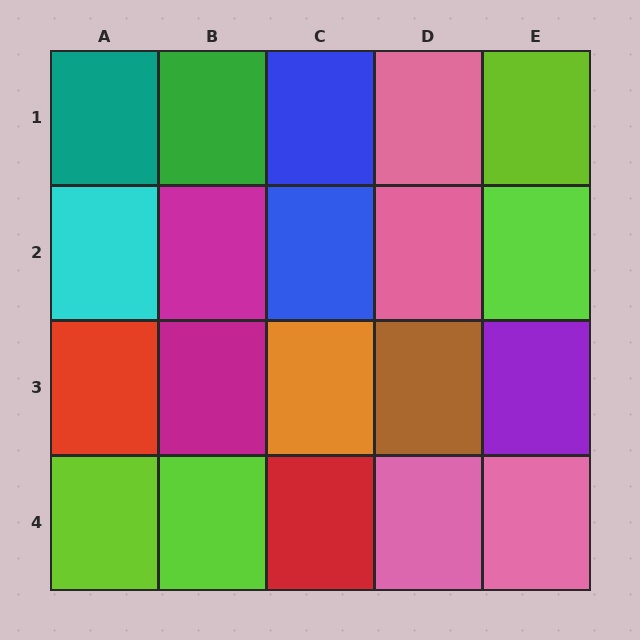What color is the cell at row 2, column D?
Pink.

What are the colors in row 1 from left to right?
Teal, green, blue, pink, lime.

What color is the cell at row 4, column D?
Pink.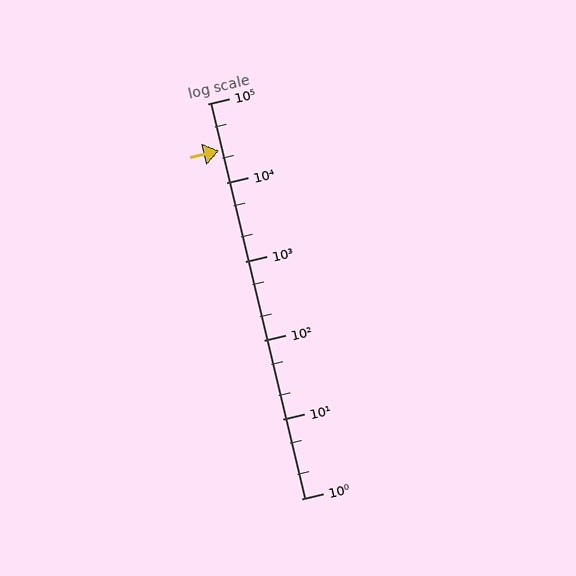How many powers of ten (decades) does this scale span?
The scale spans 5 decades, from 1 to 100000.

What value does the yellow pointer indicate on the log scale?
The pointer indicates approximately 25000.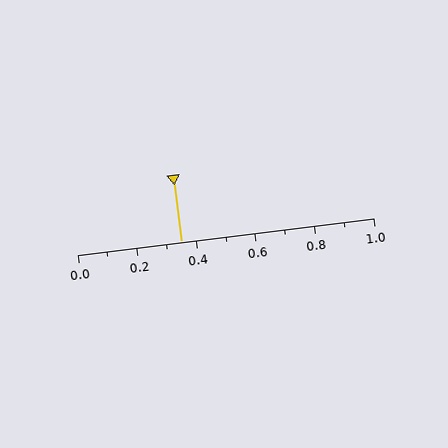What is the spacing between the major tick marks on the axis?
The major ticks are spaced 0.2 apart.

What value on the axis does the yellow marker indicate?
The marker indicates approximately 0.35.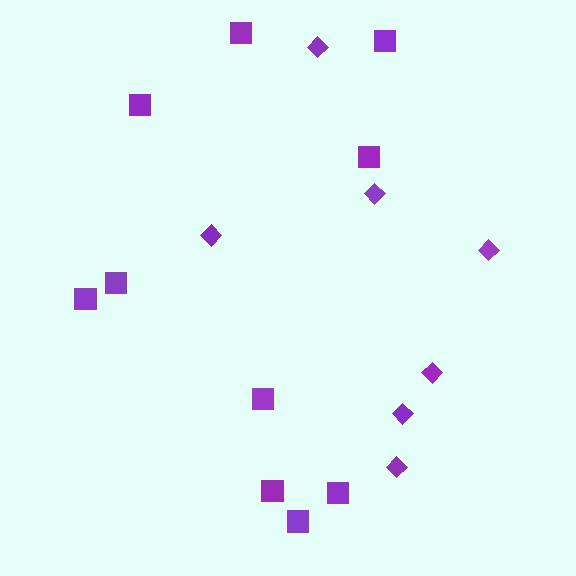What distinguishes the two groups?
There are 2 groups: one group of squares (10) and one group of diamonds (7).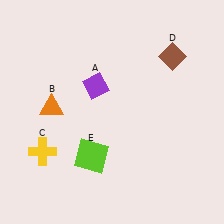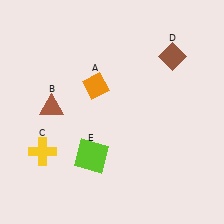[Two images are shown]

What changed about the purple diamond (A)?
In Image 1, A is purple. In Image 2, it changed to orange.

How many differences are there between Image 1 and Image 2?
There are 2 differences between the two images.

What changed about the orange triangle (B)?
In Image 1, B is orange. In Image 2, it changed to brown.